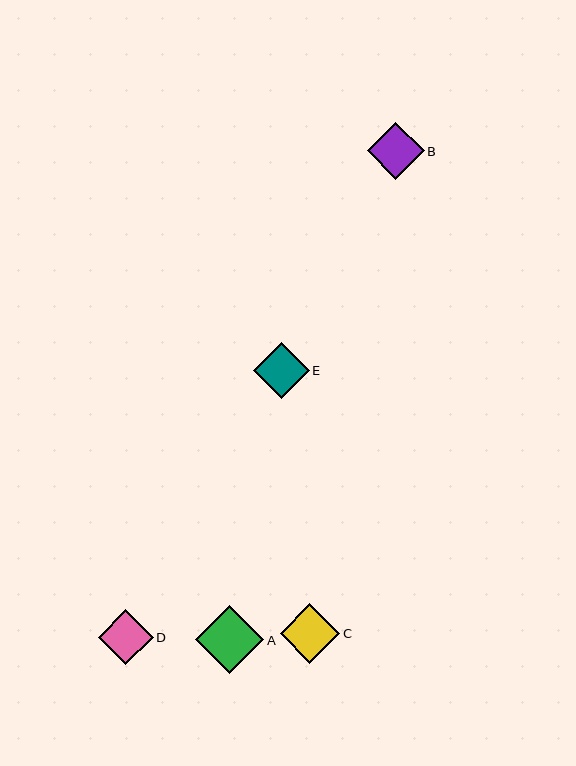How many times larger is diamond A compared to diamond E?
Diamond A is approximately 1.2 times the size of diamond E.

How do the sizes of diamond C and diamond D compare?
Diamond C and diamond D are approximately the same size.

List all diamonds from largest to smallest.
From largest to smallest: A, C, B, E, D.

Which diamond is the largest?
Diamond A is the largest with a size of approximately 68 pixels.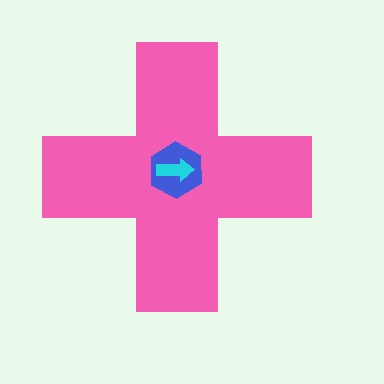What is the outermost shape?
The pink cross.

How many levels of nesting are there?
3.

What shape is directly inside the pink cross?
The blue hexagon.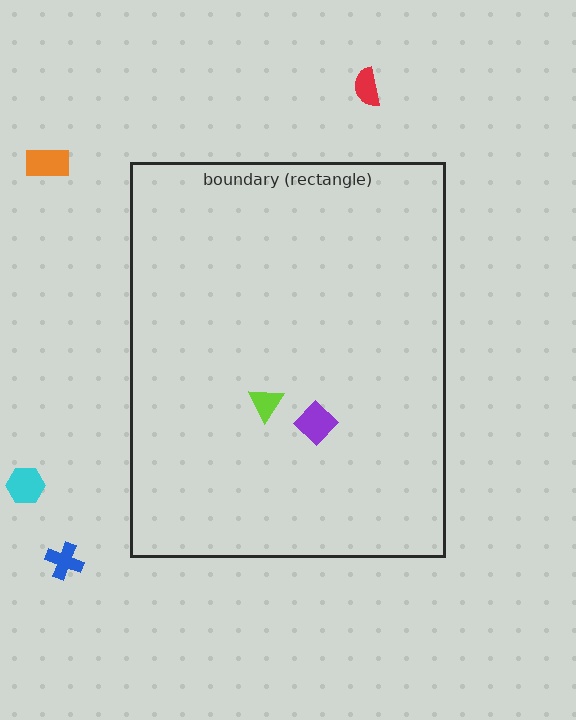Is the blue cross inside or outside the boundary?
Outside.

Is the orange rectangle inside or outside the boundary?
Outside.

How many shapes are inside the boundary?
2 inside, 4 outside.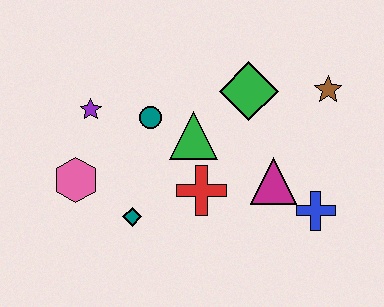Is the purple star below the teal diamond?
No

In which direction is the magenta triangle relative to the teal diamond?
The magenta triangle is to the right of the teal diamond.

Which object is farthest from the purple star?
The blue cross is farthest from the purple star.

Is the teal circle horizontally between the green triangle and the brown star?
No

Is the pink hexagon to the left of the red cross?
Yes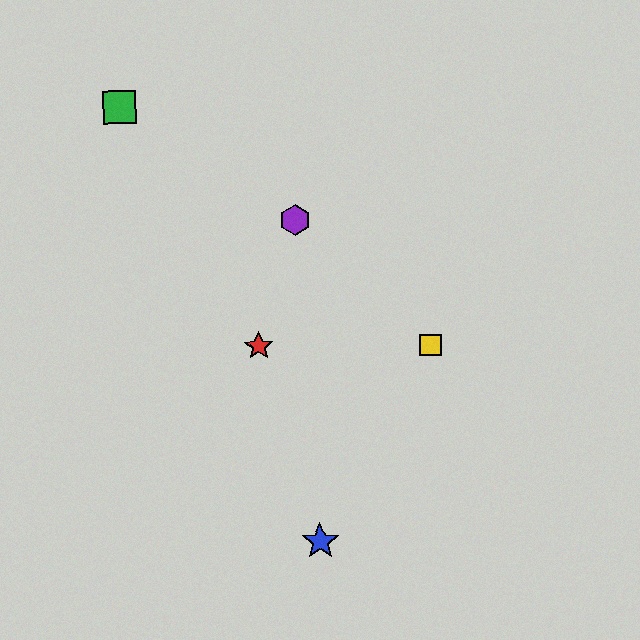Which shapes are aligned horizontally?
The red star, the yellow square are aligned horizontally.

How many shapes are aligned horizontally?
2 shapes (the red star, the yellow square) are aligned horizontally.